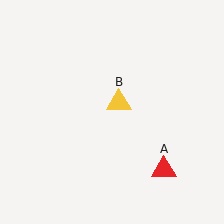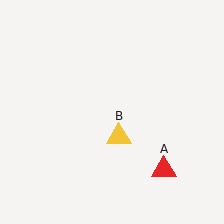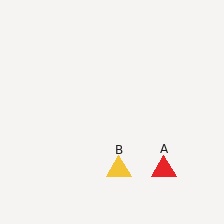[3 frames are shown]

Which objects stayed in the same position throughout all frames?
Red triangle (object A) remained stationary.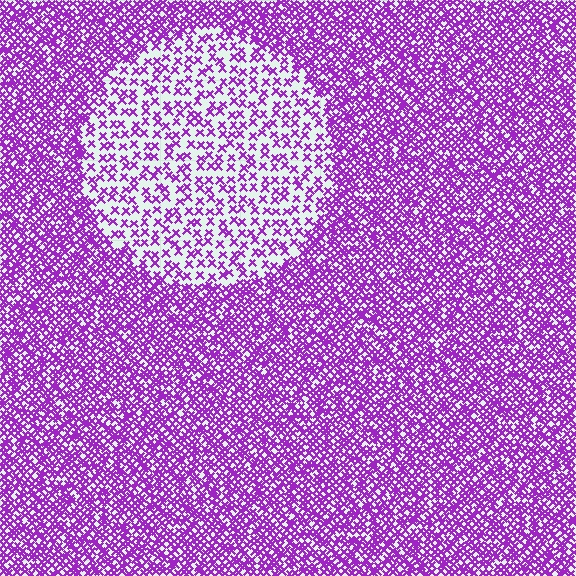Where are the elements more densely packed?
The elements are more densely packed outside the circle boundary.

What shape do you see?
I see a circle.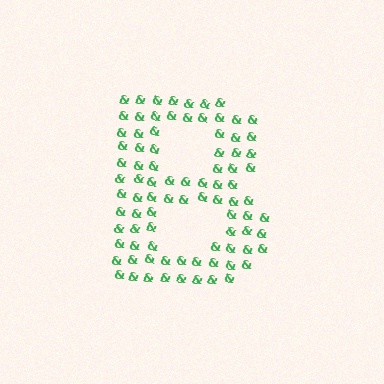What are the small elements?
The small elements are ampersands.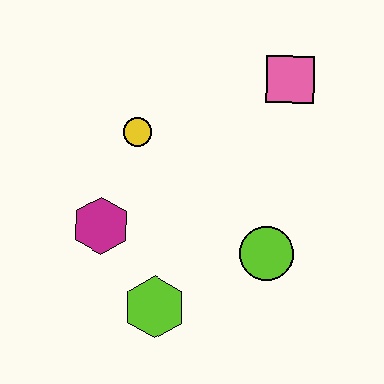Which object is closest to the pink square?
The yellow circle is closest to the pink square.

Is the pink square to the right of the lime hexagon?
Yes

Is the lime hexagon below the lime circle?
Yes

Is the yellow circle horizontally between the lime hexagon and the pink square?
No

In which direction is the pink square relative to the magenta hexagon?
The pink square is to the right of the magenta hexagon.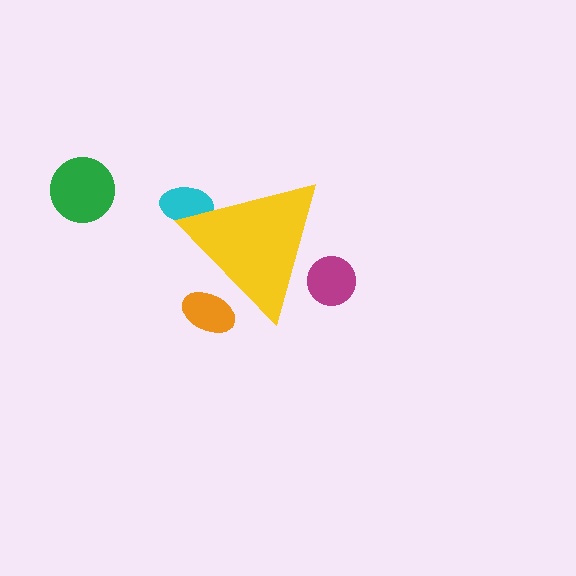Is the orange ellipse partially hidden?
Yes, the orange ellipse is partially hidden behind the yellow triangle.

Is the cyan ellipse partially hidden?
Yes, the cyan ellipse is partially hidden behind the yellow triangle.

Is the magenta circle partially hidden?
Yes, the magenta circle is partially hidden behind the yellow triangle.